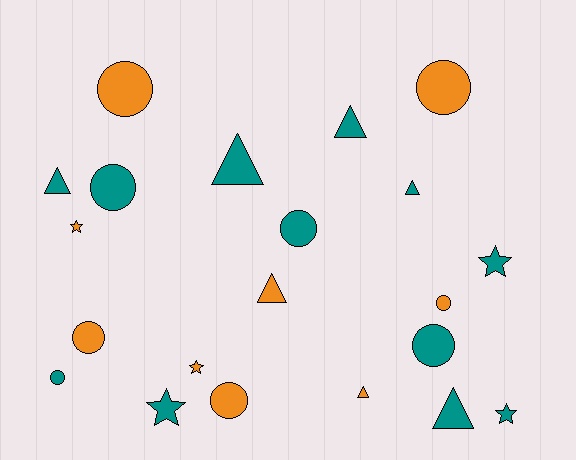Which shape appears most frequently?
Circle, with 9 objects.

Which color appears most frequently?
Teal, with 12 objects.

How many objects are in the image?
There are 21 objects.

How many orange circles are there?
There are 5 orange circles.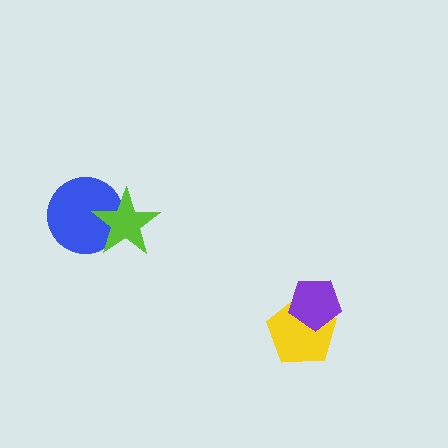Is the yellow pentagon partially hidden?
Yes, it is partially covered by another shape.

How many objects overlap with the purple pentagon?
1 object overlaps with the purple pentagon.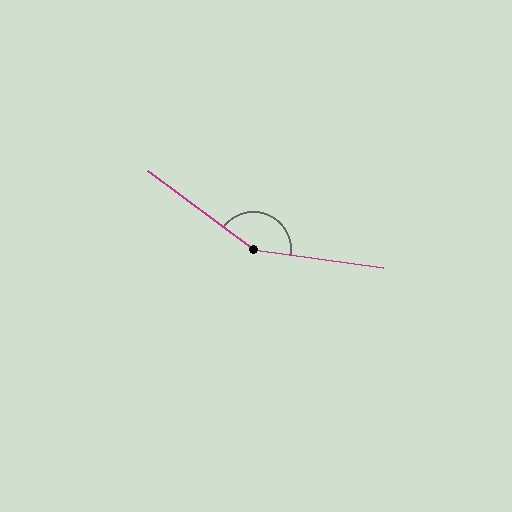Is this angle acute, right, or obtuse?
It is obtuse.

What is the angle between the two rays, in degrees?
Approximately 151 degrees.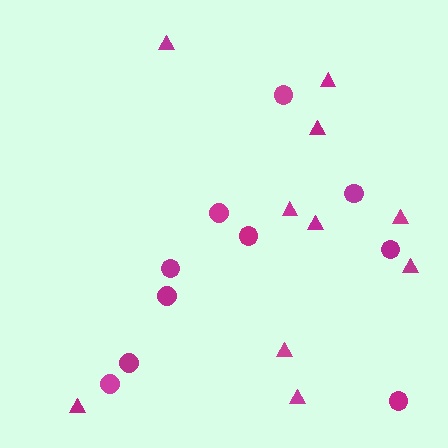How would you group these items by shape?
There are 2 groups: one group of circles (10) and one group of triangles (10).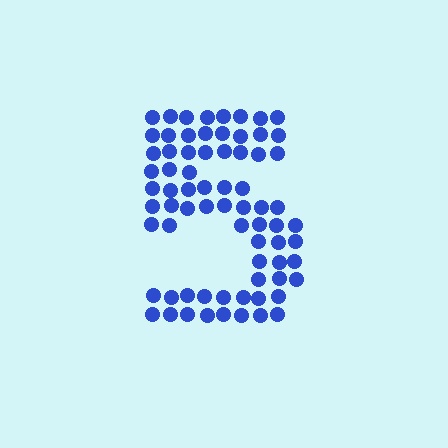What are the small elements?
The small elements are circles.